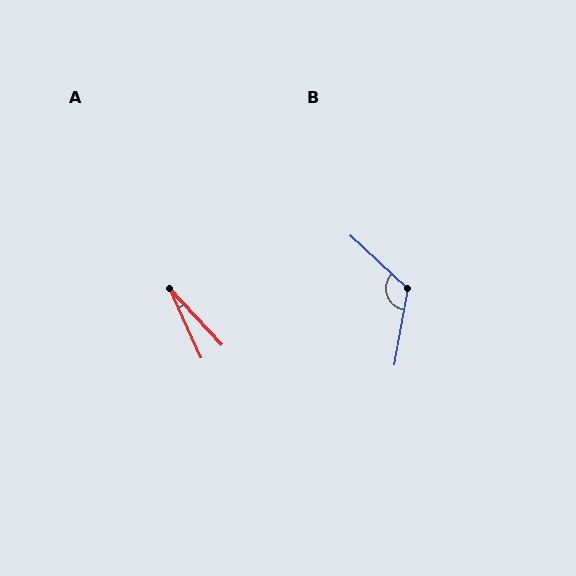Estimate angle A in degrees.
Approximately 18 degrees.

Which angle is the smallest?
A, at approximately 18 degrees.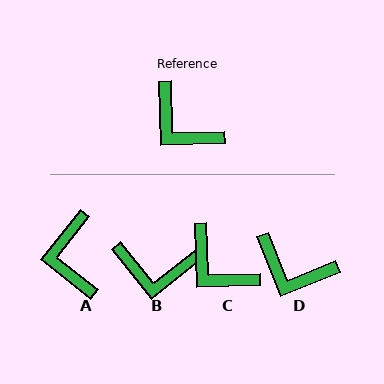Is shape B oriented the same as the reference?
No, it is off by about 37 degrees.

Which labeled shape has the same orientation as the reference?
C.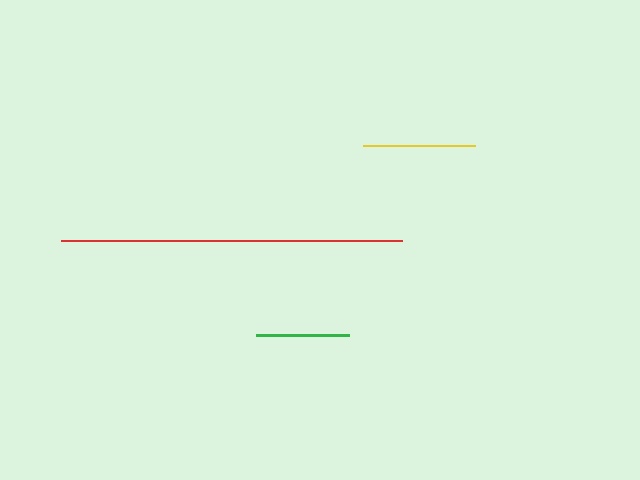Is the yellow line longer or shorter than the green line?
The yellow line is longer than the green line.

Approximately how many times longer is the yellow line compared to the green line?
The yellow line is approximately 1.2 times the length of the green line.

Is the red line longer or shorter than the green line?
The red line is longer than the green line.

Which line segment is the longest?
The red line is the longest at approximately 341 pixels.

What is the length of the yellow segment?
The yellow segment is approximately 112 pixels long.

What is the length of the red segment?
The red segment is approximately 341 pixels long.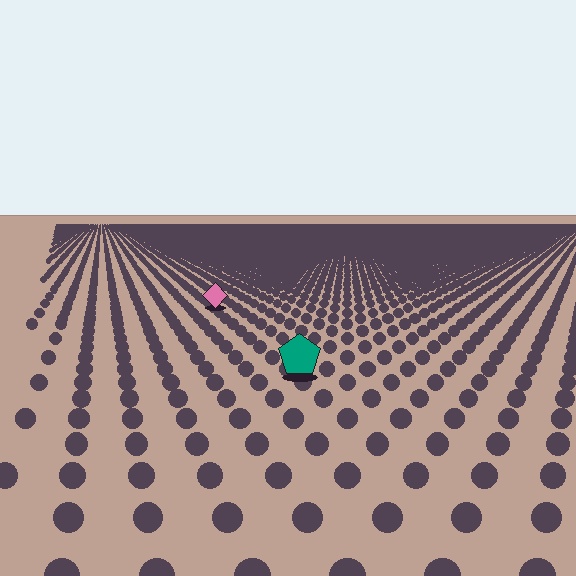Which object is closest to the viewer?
The teal pentagon is closest. The texture marks near it are larger and more spread out.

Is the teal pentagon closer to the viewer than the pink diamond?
Yes. The teal pentagon is closer — you can tell from the texture gradient: the ground texture is coarser near it.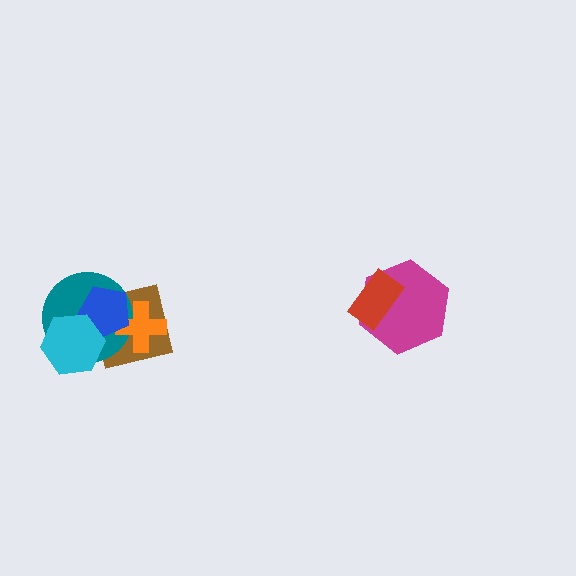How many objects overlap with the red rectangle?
1 object overlaps with the red rectangle.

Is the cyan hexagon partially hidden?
No, no other shape covers it.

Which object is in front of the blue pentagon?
The cyan hexagon is in front of the blue pentagon.